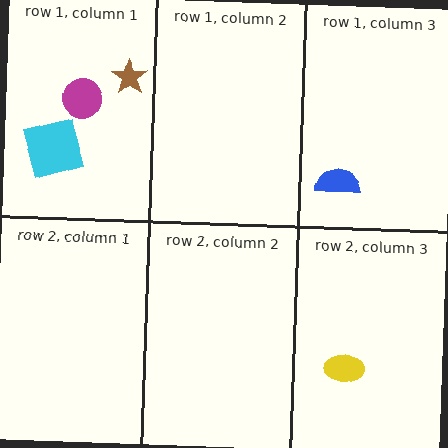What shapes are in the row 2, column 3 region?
The yellow ellipse.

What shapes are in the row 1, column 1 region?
The brown star, the magenta circle, the cyan square.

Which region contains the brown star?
The row 1, column 1 region.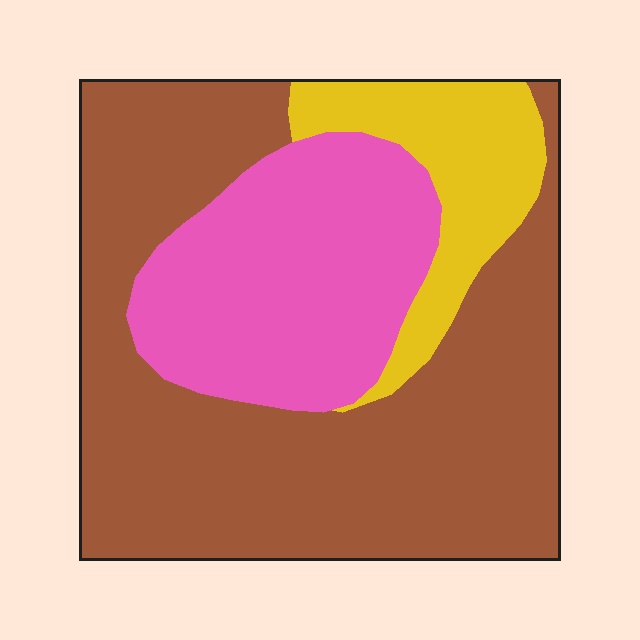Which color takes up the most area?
Brown, at roughly 60%.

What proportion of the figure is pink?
Pink covers roughly 25% of the figure.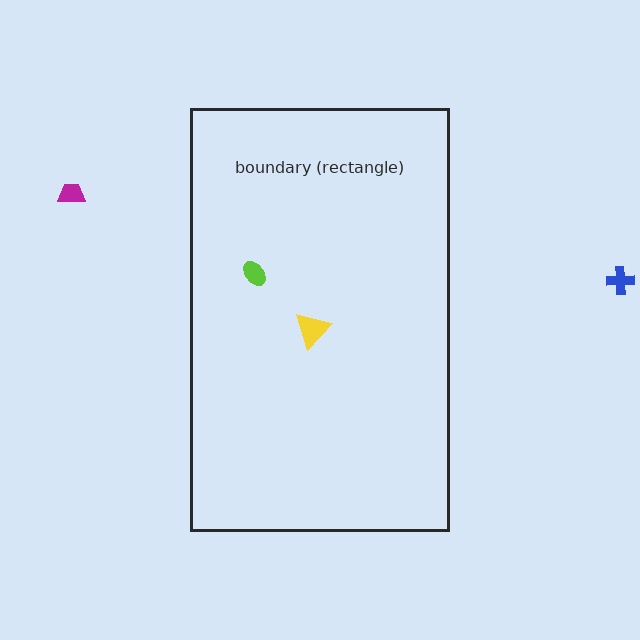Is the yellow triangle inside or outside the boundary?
Inside.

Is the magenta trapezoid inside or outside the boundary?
Outside.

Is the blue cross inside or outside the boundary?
Outside.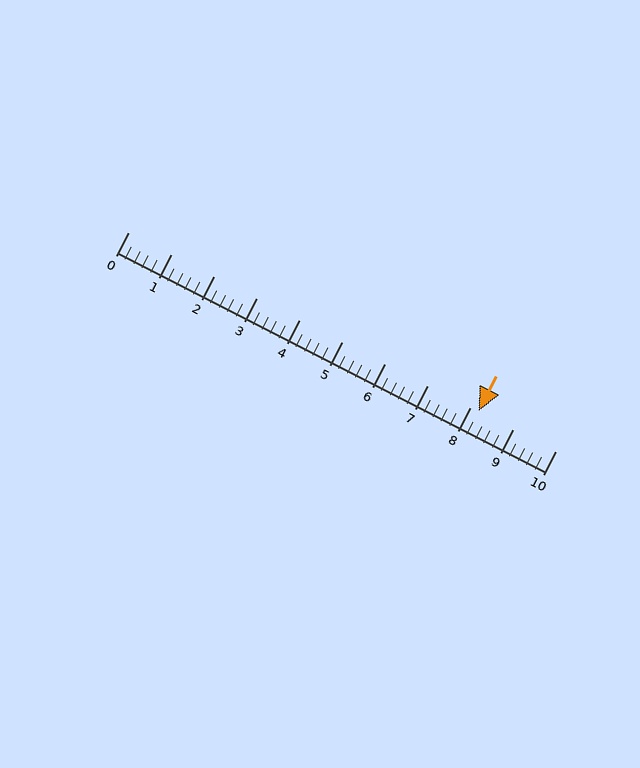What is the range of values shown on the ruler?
The ruler shows values from 0 to 10.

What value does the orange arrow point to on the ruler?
The orange arrow points to approximately 8.2.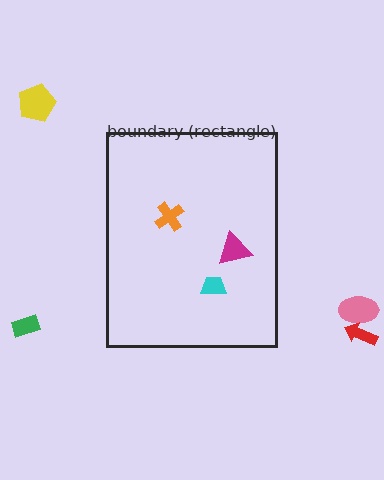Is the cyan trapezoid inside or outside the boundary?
Inside.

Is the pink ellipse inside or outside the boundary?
Outside.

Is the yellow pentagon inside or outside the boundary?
Outside.